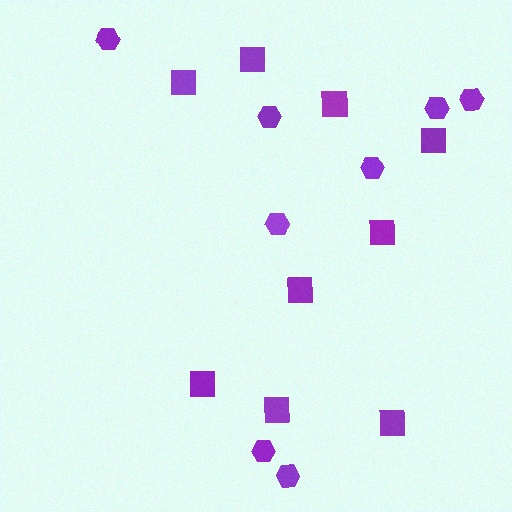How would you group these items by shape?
There are 2 groups: one group of squares (9) and one group of hexagons (8).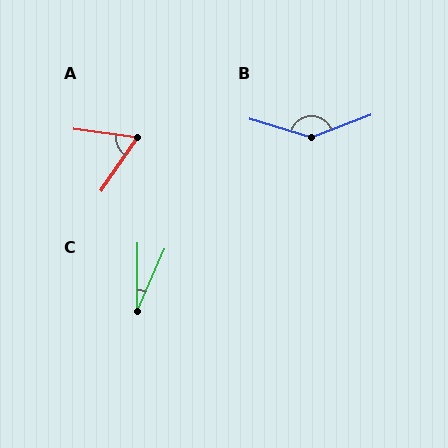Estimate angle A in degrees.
Approximately 63 degrees.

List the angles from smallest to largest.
C (24°), A (63°), B (142°).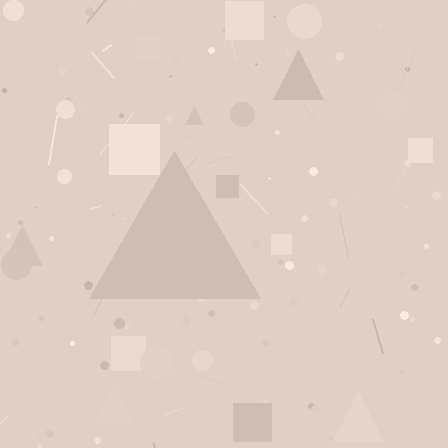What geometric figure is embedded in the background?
A triangle is embedded in the background.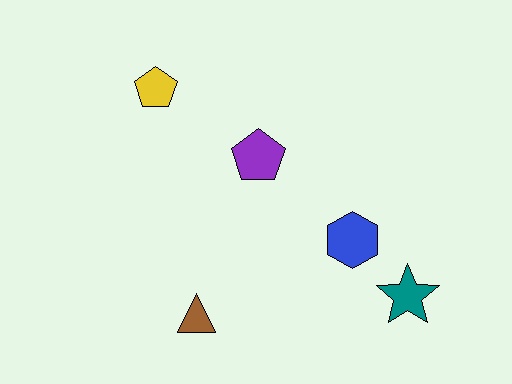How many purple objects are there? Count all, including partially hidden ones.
There is 1 purple object.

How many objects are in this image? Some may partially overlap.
There are 5 objects.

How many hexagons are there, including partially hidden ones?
There is 1 hexagon.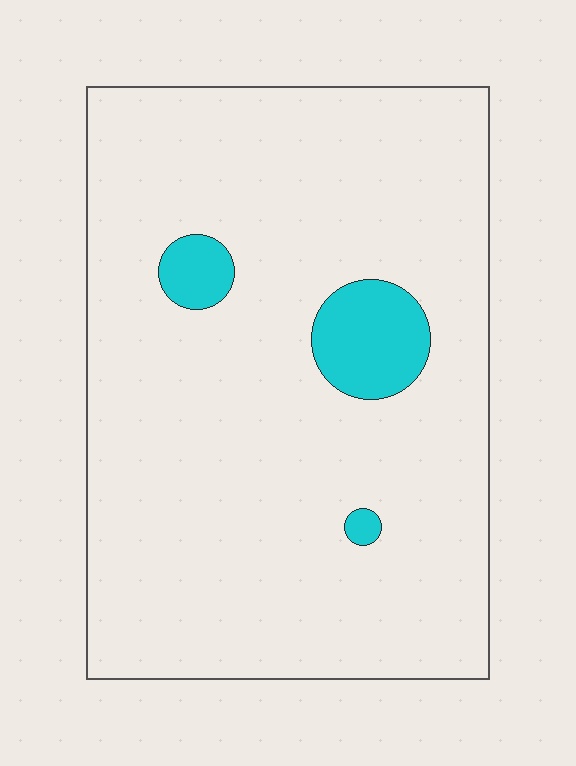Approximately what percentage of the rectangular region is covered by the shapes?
Approximately 5%.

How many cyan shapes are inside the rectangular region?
3.